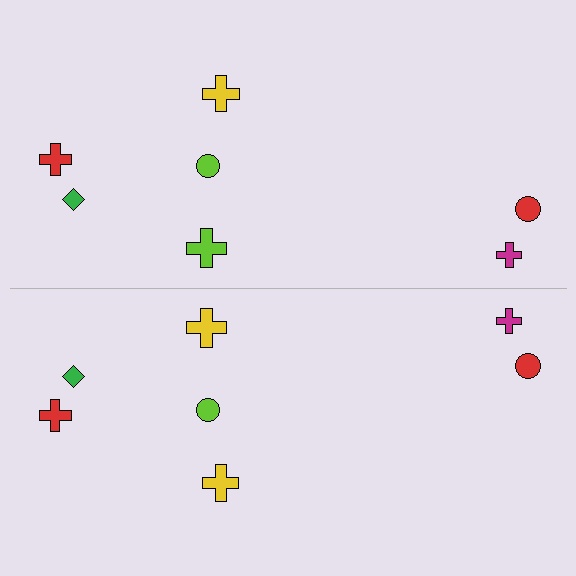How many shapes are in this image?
There are 14 shapes in this image.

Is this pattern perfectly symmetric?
No, the pattern is not perfectly symmetric. The yellow cross on the bottom side breaks the symmetry — its mirror counterpart is lime.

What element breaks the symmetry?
The yellow cross on the bottom side breaks the symmetry — its mirror counterpart is lime.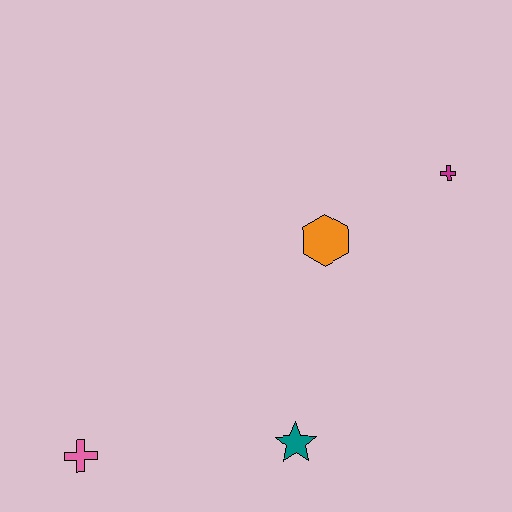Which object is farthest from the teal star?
The magenta cross is farthest from the teal star.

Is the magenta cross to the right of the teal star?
Yes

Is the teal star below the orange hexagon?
Yes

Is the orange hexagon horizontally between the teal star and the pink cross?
No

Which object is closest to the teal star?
The orange hexagon is closest to the teal star.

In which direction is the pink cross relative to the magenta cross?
The pink cross is to the left of the magenta cross.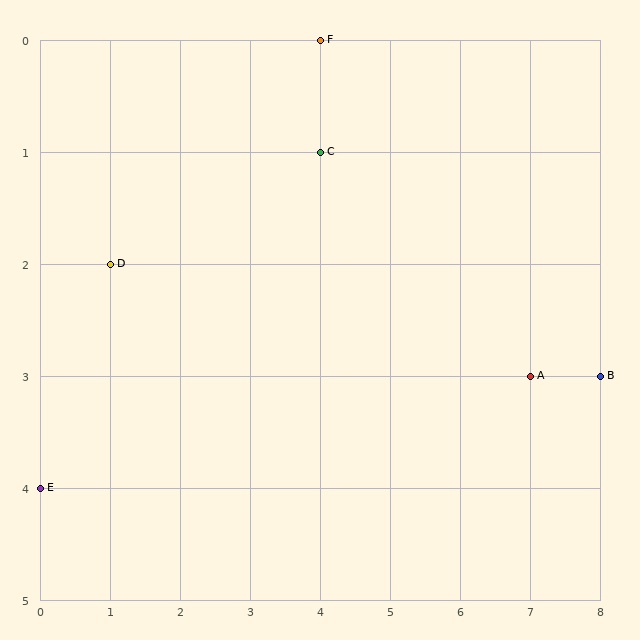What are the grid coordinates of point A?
Point A is at grid coordinates (7, 3).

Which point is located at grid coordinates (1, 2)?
Point D is at (1, 2).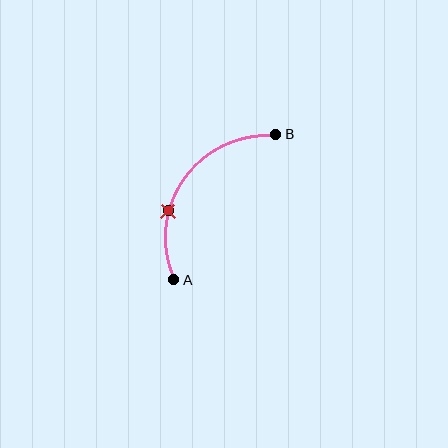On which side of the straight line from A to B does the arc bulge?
The arc bulges above and to the left of the straight line connecting A and B.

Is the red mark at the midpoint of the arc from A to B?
No. The red mark lies on the arc but is closer to endpoint A. The arc midpoint would be at the point on the curve equidistant along the arc from both A and B.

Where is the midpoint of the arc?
The arc midpoint is the point on the curve farthest from the straight line joining A and B. It sits above and to the left of that line.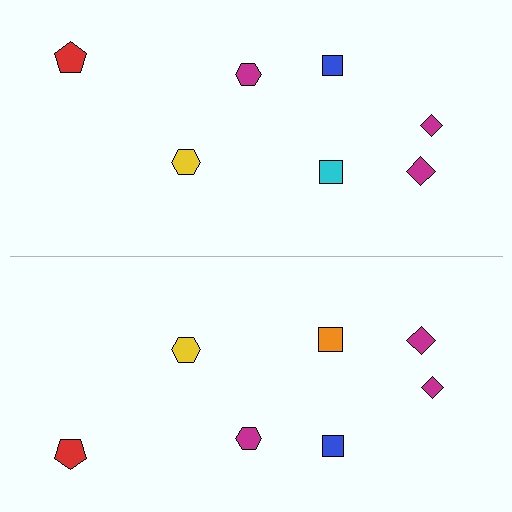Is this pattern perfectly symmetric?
No, the pattern is not perfectly symmetric. The orange square on the bottom side breaks the symmetry — its mirror counterpart is cyan.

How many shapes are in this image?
There are 14 shapes in this image.